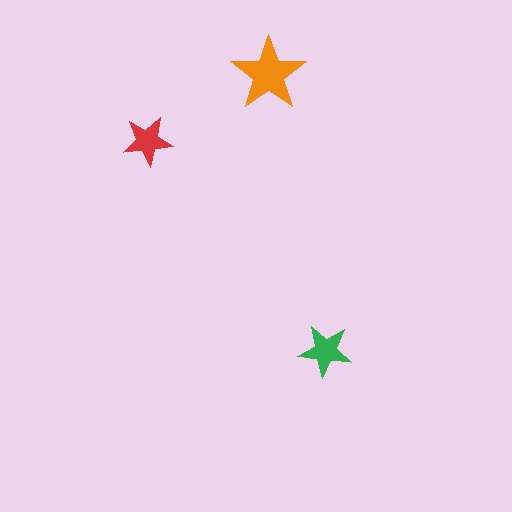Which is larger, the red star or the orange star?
The orange one.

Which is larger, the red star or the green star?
The green one.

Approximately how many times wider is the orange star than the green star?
About 1.5 times wider.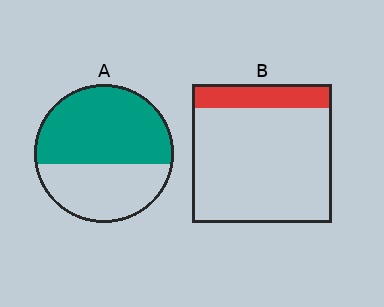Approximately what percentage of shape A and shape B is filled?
A is approximately 60% and B is approximately 15%.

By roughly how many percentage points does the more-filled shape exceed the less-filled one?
By roughly 40 percentage points (A over B).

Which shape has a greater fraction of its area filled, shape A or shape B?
Shape A.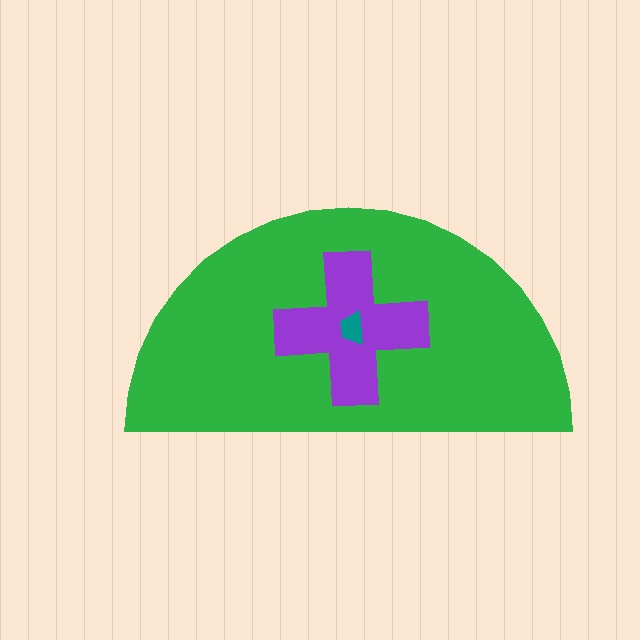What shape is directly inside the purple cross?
The teal trapezoid.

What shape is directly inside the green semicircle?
The purple cross.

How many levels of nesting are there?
3.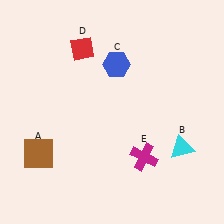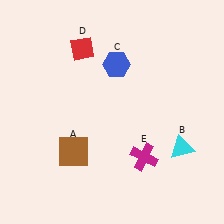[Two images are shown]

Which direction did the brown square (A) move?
The brown square (A) moved right.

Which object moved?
The brown square (A) moved right.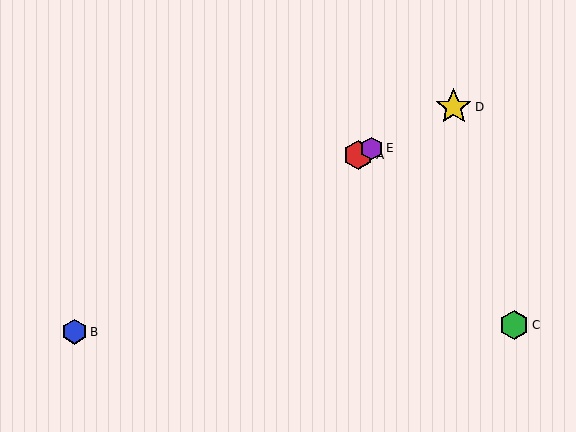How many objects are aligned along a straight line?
3 objects (A, D, E) are aligned along a straight line.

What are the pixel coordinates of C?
Object C is at (514, 325).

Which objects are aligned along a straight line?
Objects A, D, E are aligned along a straight line.